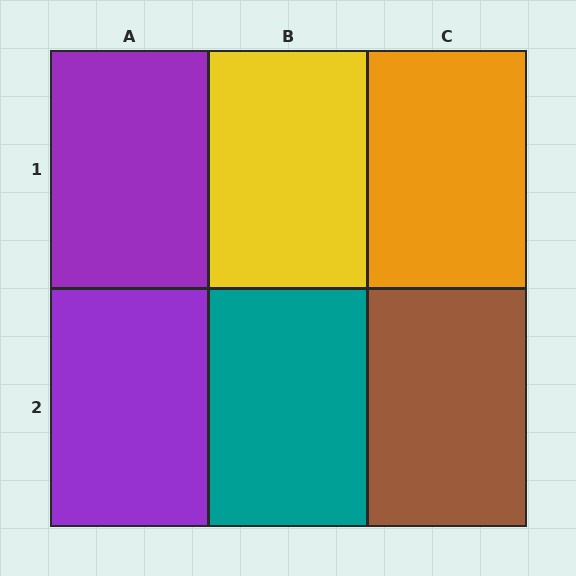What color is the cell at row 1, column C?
Orange.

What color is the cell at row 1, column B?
Yellow.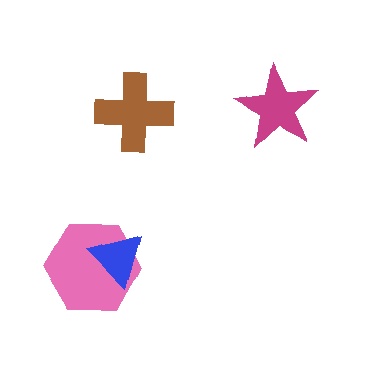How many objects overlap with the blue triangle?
1 object overlaps with the blue triangle.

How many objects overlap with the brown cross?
0 objects overlap with the brown cross.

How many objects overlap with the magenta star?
0 objects overlap with the magenta star.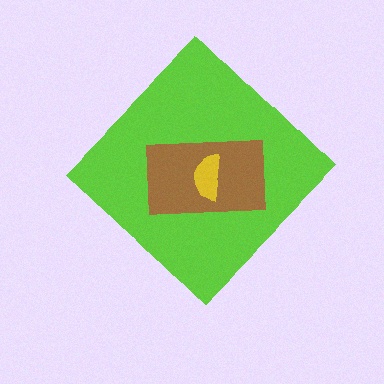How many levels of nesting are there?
3.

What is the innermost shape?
The yellow semicircle.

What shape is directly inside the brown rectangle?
The yellow semicircle.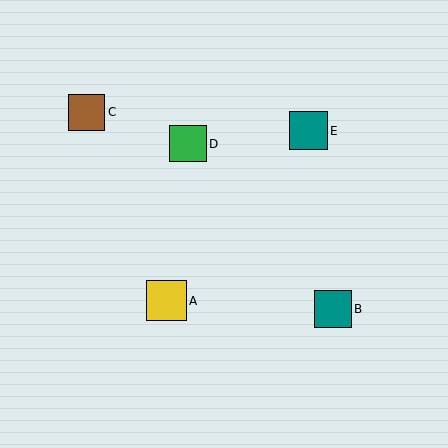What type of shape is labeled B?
Shape B is a teal square.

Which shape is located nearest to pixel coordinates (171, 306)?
The yellow square (labeled A) at (166, 301) is nearest to that location.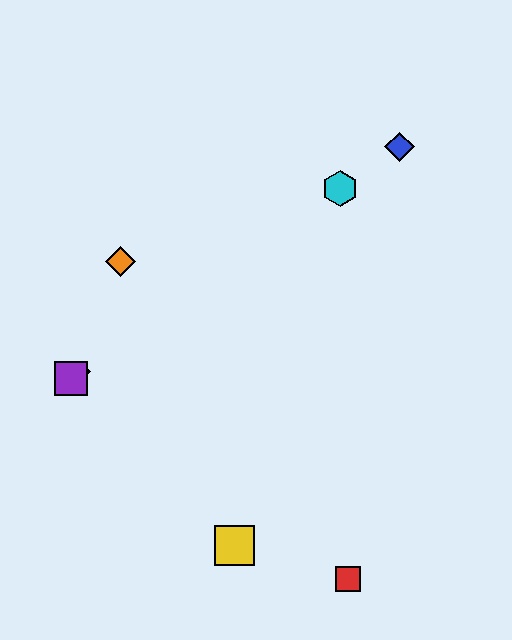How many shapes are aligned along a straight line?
4 shapes (the blue diamond, the green diamond, the purple square, the cyan hexagon) are aligned along a straight line.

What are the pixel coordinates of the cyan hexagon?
The cyan hexagon is at (340, 189).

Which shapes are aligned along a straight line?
The blue diamond, the green diamond, the purple square, the cyan hexagon are aligned along a straight line.